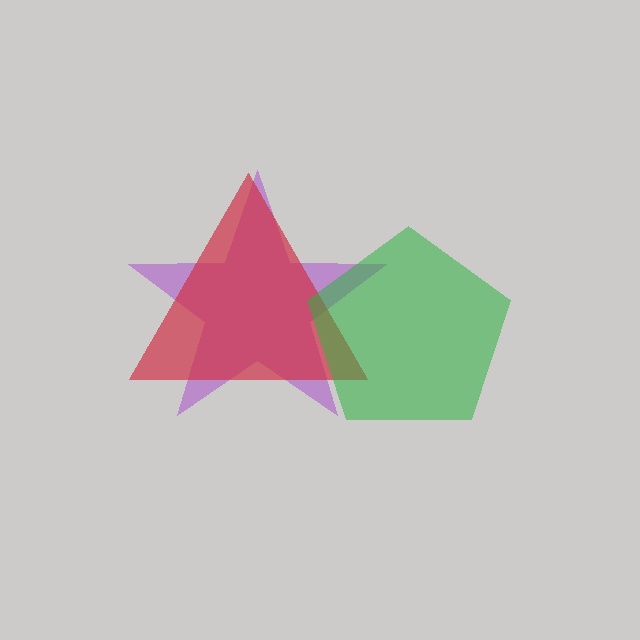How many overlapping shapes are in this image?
There are 3 overlapping shapes in the image.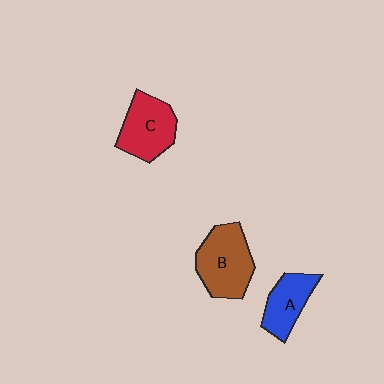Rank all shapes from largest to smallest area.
From largest to smallest: B (brown), C (red), A (blue).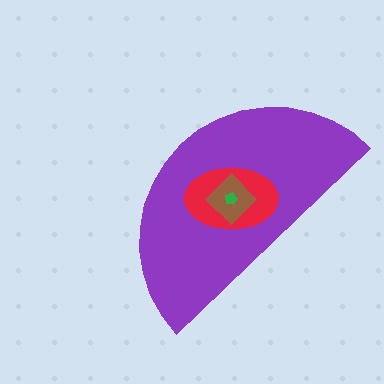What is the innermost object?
The green pentagon.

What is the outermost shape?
The purple semicircle.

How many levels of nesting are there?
4.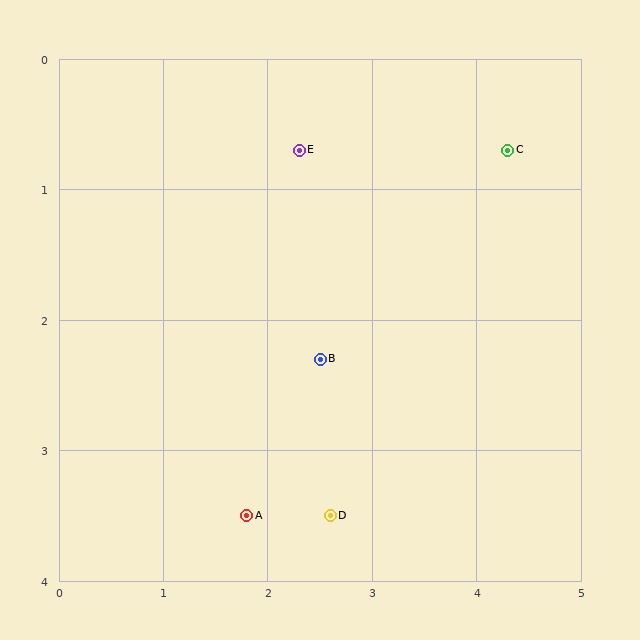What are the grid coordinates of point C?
Point C is at approximately (4.3, 0.7).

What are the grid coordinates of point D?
Point D is at approximately (2.6, 3.5).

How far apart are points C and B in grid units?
Points C and B are about 2.4 grid units apart.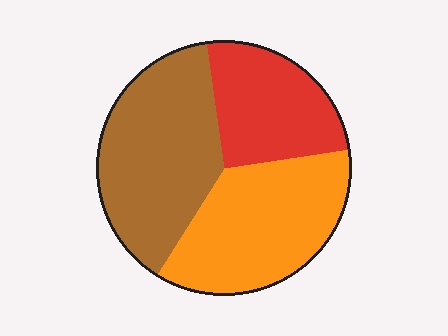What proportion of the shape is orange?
Orange covers roughly 35% of the shape.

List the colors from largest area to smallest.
From largest to smallest: brown, orange, red.